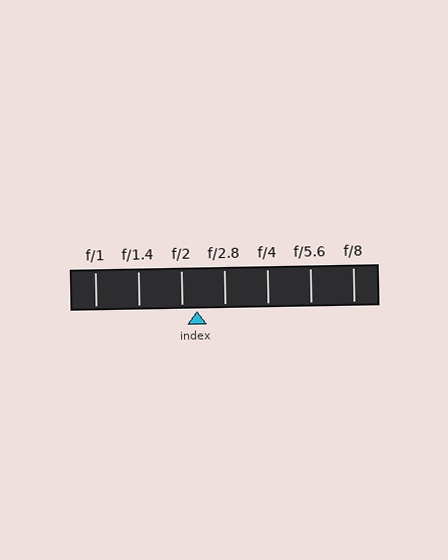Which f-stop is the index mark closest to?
The index mark is closest to f/2.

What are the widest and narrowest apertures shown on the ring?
The widest aperture shown is f/1 and the narrowest is f/8.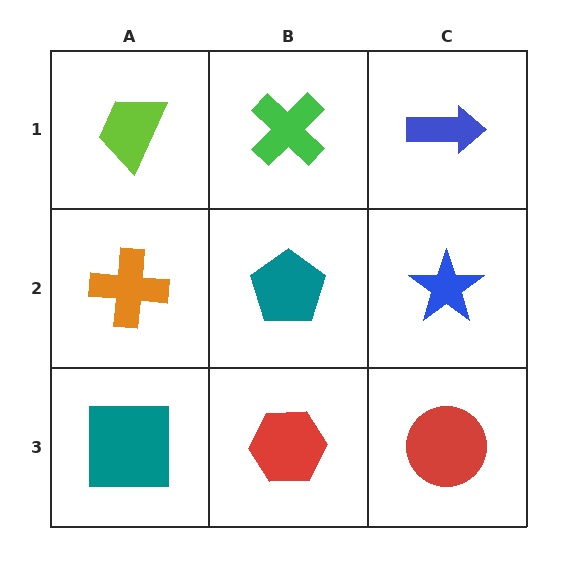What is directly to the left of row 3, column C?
A red hexagon.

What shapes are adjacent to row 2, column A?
A lime trapezoid (row 1, column A), a teal square (row 3, column A), a teal pentagon (row 2, column B).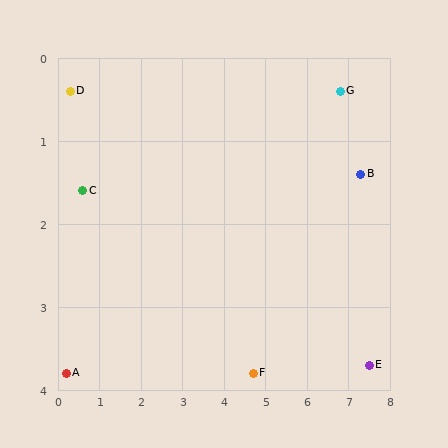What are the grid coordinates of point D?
Point D is at approximately (0.3, 0.4).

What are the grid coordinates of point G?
Point G is at approximately (6.8, 0.4).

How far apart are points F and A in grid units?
Points F and A are about 4.5 grid units apart.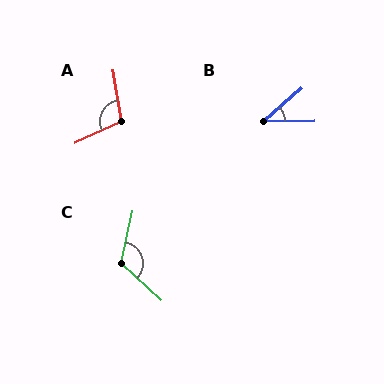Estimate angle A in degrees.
Approximately 106 degrees.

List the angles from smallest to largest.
B (40°), A (106°), C (121°).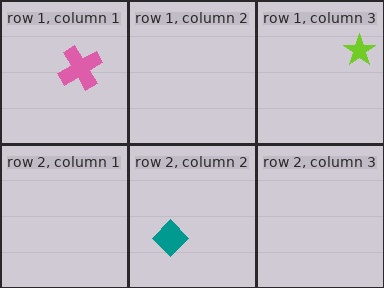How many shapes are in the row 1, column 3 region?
1.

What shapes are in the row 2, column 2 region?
The teal diamond.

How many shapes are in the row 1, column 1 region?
1.